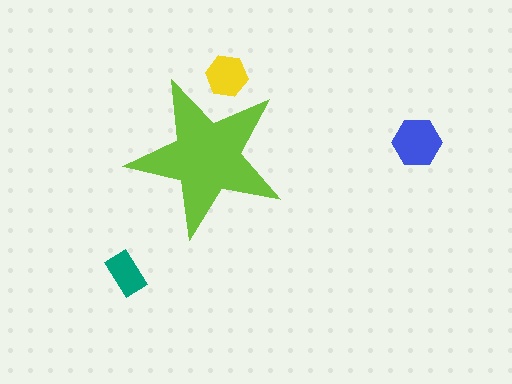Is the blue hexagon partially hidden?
No, the blue hexagon is fully visible.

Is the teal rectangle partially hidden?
No, the teal rectangle is fully visible.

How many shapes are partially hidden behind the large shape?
1 shape is partially hidden.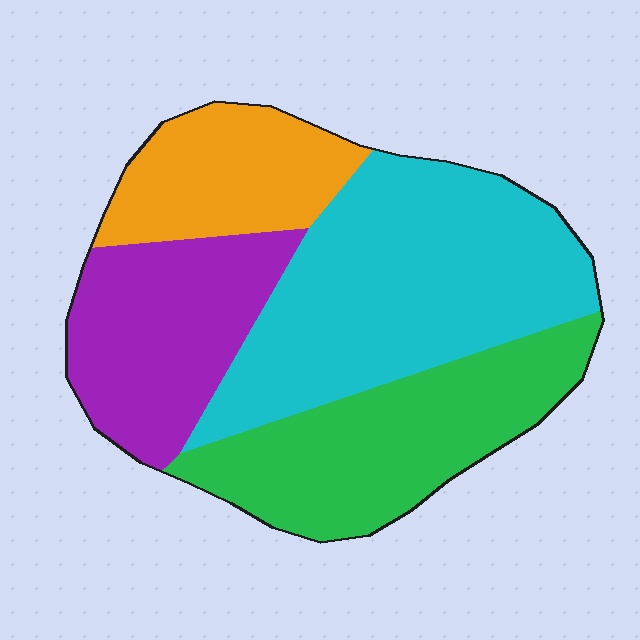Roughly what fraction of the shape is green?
Green covers around 25% of the shape.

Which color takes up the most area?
Cyan, at roughly 35%.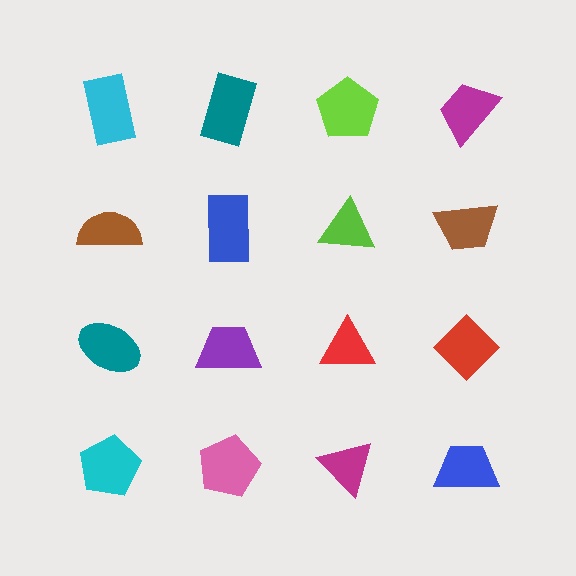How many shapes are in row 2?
4 shapes.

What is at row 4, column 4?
A blue trapezoid.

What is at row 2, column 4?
A brown trapezoid.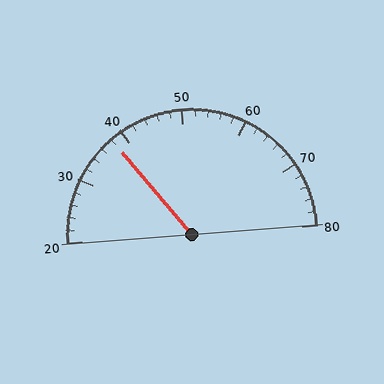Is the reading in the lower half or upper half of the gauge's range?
The reading is in the lower half of the range (20 to 80).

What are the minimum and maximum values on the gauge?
The gauge ranges from 20 to 80.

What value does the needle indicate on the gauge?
The needle indicates approximately 38.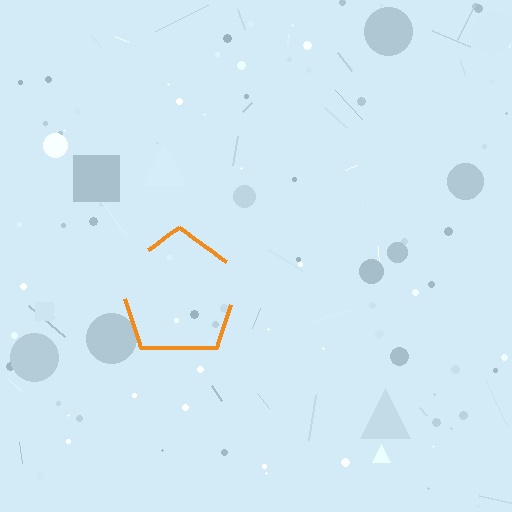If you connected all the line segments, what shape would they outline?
They would outline a pentagon.